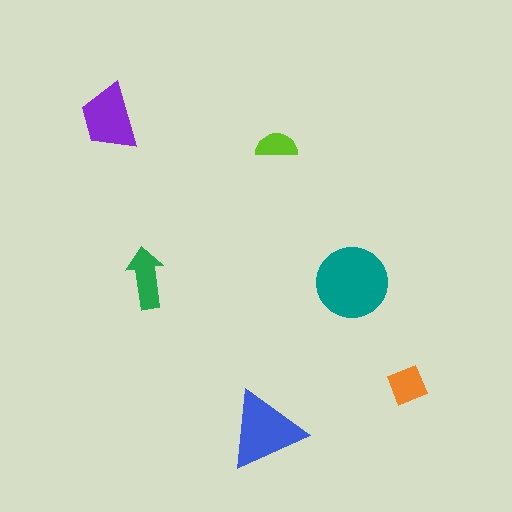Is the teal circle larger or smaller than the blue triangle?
Larger.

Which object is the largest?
The teal circle.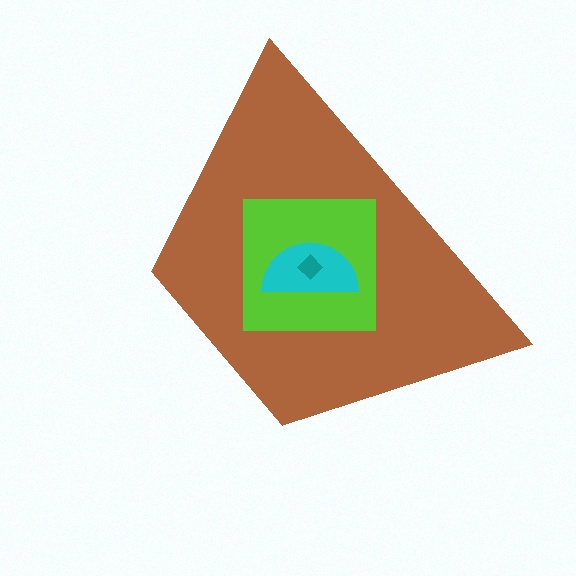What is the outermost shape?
The brown trapezoid.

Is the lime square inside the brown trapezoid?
Yes.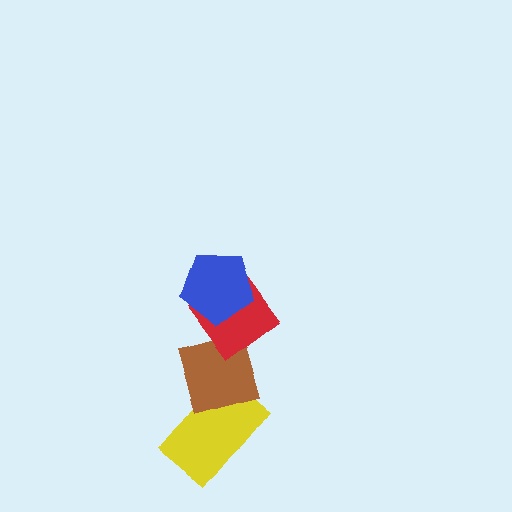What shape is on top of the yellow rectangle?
The brown diamond is on top of the yellow rectangle.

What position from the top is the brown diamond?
The brown diamond is 3rd from the top.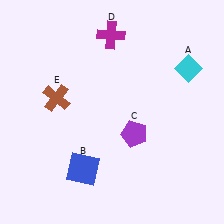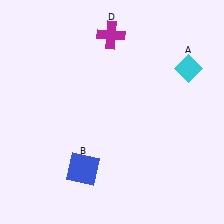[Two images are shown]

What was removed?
The purple pentagon (C), the brown cross (E) were removed in Image 2.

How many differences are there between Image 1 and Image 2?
There are 2 differences between the two images.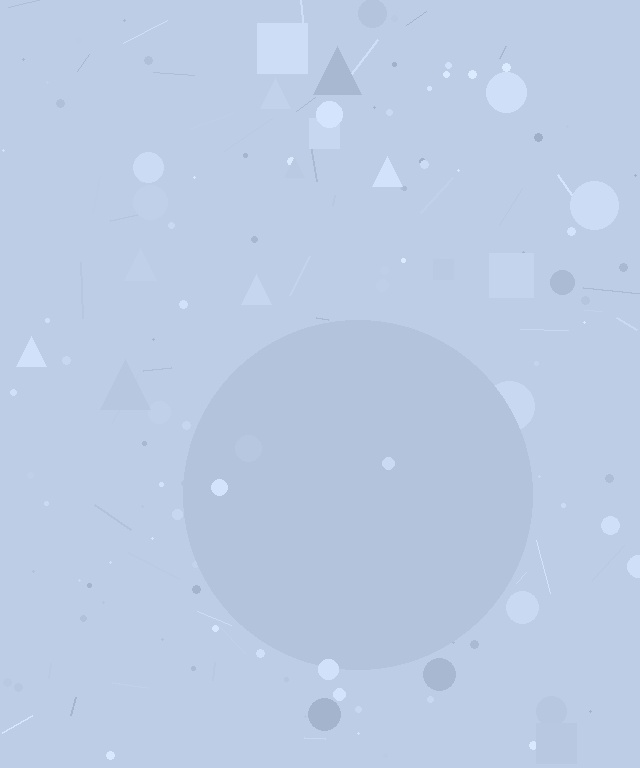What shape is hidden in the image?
A circle is hidden in the image.